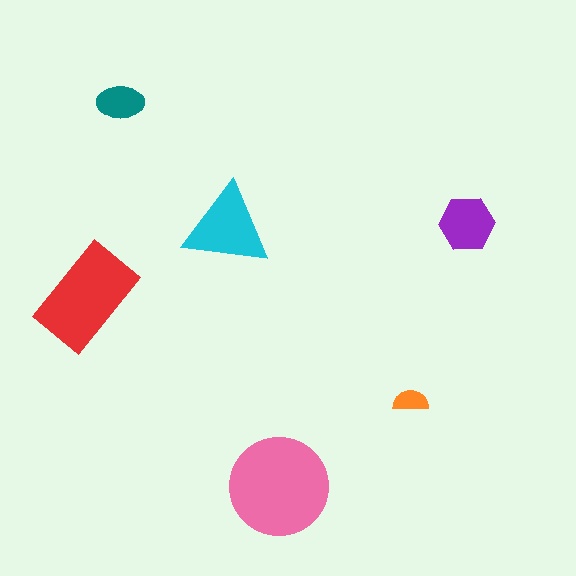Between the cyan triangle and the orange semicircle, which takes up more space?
The cyan triangle.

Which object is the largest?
The pink circle.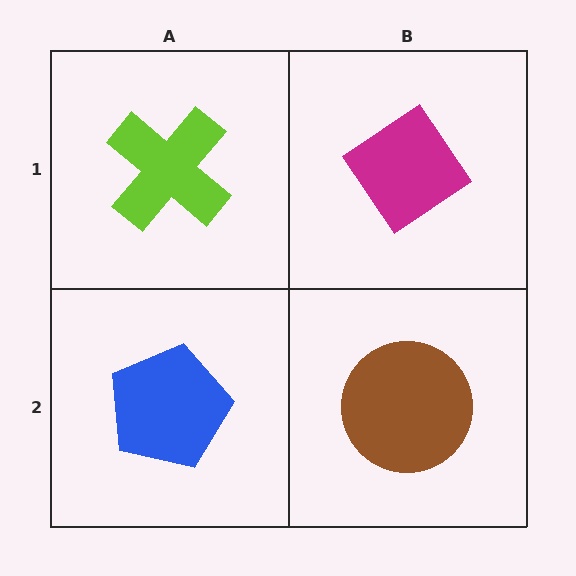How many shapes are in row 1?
2 shapes.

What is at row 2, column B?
A brown circle.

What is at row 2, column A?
A blue pentagon.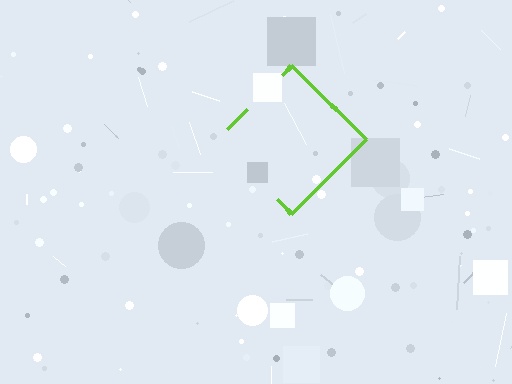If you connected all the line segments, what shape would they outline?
They would outline a diamond.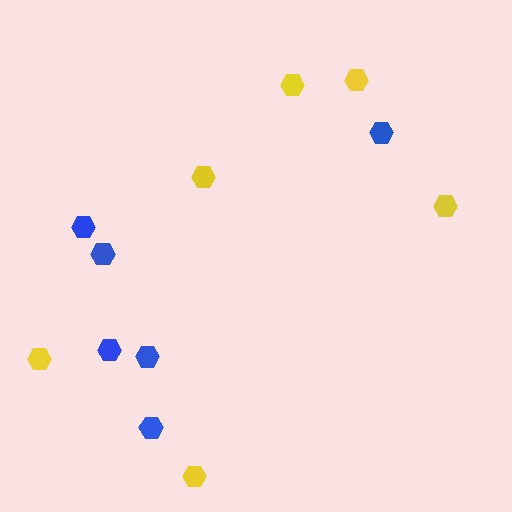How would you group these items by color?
There are 2 groups: one group of blue hexagons (6) and one group of yellow hexagons (6).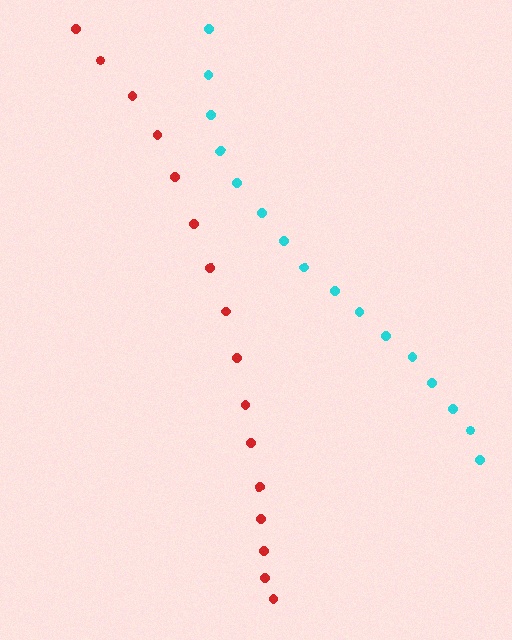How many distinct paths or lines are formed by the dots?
There are 2 distinct paths.